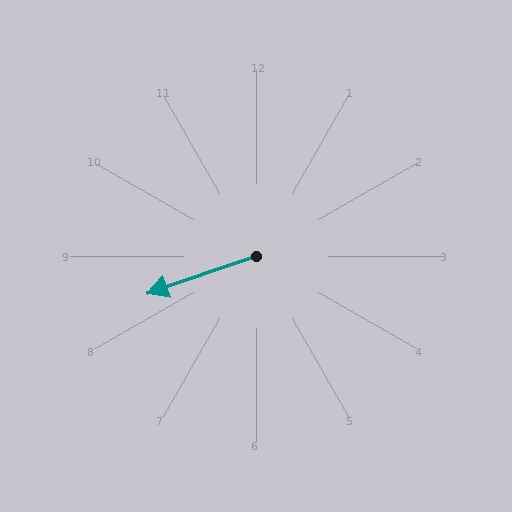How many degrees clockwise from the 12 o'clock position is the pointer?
Approximately 251 degrees.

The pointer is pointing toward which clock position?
Roughly 8 o'clock.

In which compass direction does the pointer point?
West.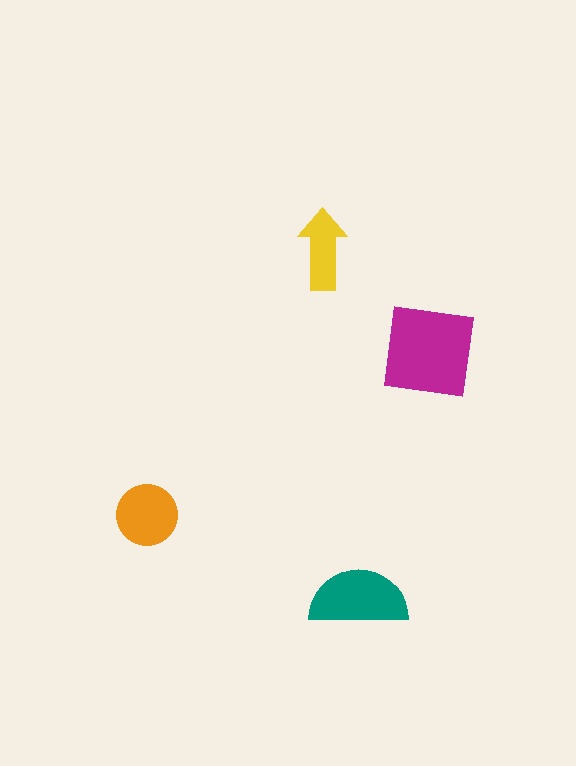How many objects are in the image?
There are 4 objects in the image.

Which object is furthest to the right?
The magenta square is rightmost.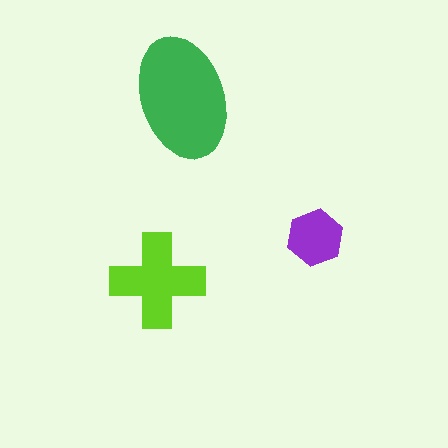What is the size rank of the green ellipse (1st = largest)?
1st.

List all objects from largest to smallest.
The green ellipse, the lime cross, the purple hexagon.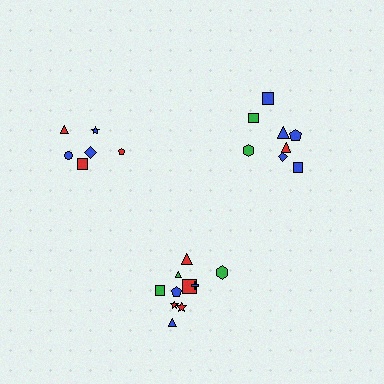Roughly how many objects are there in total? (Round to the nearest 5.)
Roughly 25 objects in total.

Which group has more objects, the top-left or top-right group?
The top-right group.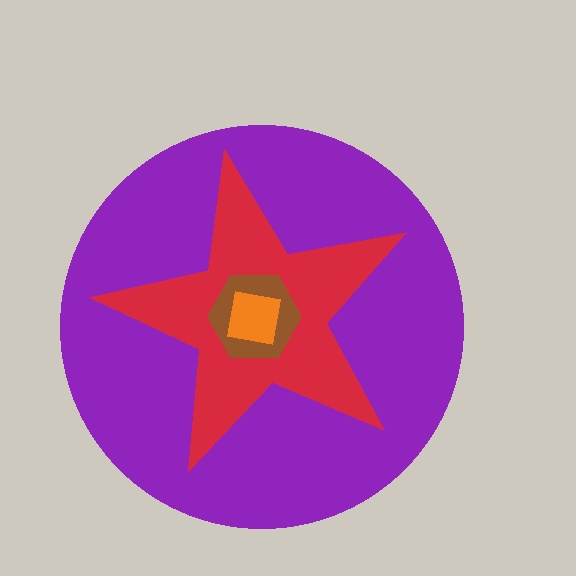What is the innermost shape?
The orange square.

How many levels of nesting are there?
4.